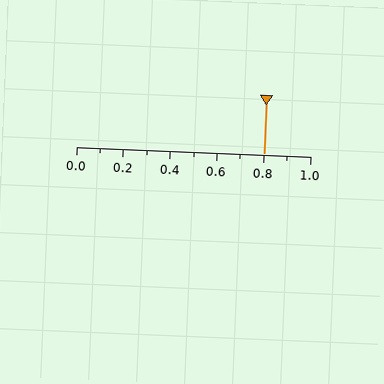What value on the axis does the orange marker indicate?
The marker indicates approximately 0.8.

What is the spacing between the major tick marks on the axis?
The major ticks are spaced 0.2 apart.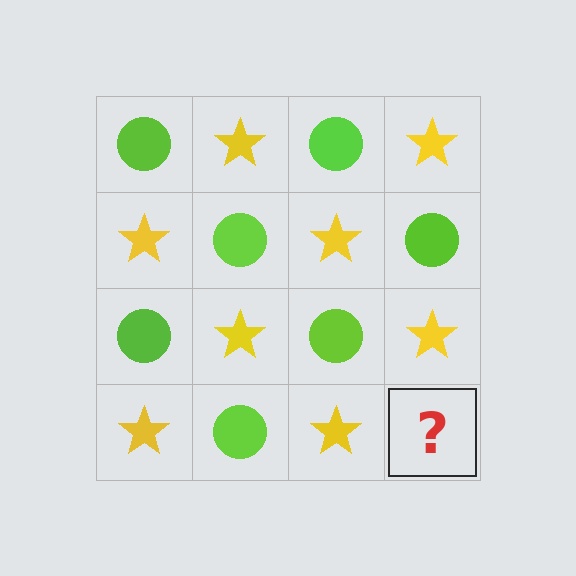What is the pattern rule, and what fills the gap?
The rule is that it alternates lime circle and yellow star in a checkerboard pattern. The gap should be filled with a lime circle.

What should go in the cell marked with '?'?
The missing cell should contain a lime circle.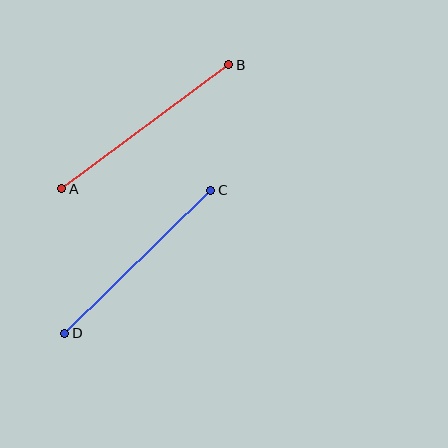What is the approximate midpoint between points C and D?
The midpoint is at approximately (138, 262) pixels.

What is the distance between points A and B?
The distance is approximately 208 pixels.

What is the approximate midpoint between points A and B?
The midpoint is at approximately (145, 127) pixels.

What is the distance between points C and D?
The distance is approximately 205 pixels.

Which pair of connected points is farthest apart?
Points A and B are farthest apart.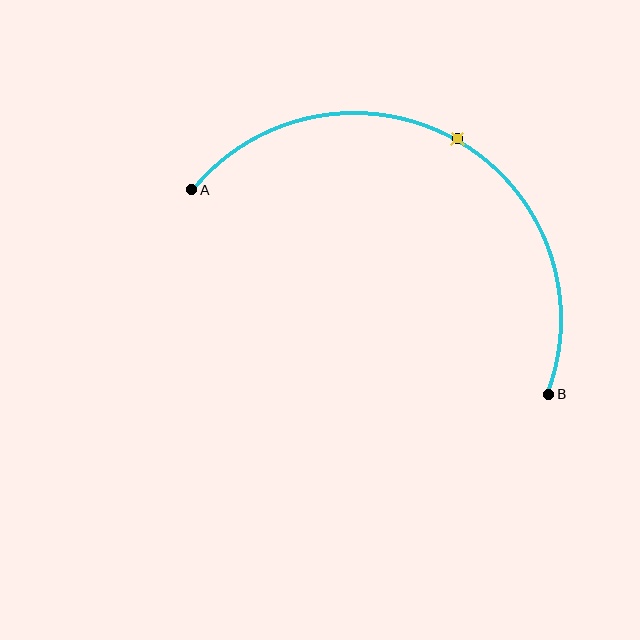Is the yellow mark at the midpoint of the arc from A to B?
Yes. The yellow mark lies on the arc at equal arc-length from both A and B — it is the arc midpoint.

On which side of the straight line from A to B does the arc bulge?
The arc bulges above the straight line connecting A and B.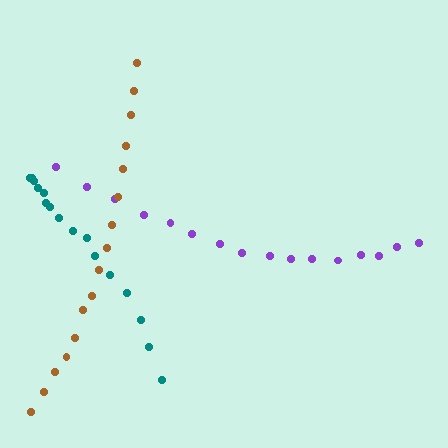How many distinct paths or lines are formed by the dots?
There are 3 distinct paths.